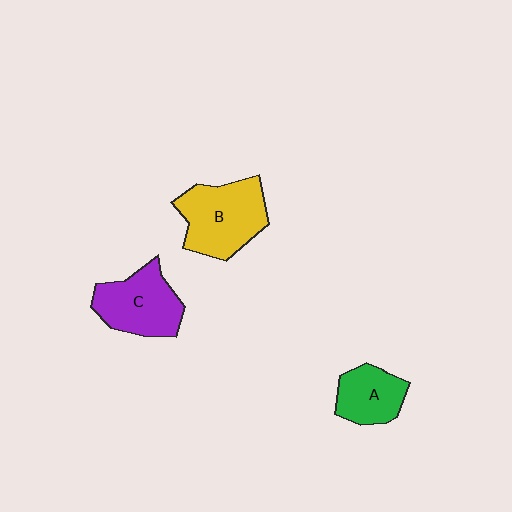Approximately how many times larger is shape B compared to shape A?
Approximately 1.6 times.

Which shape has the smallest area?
Shape A (green).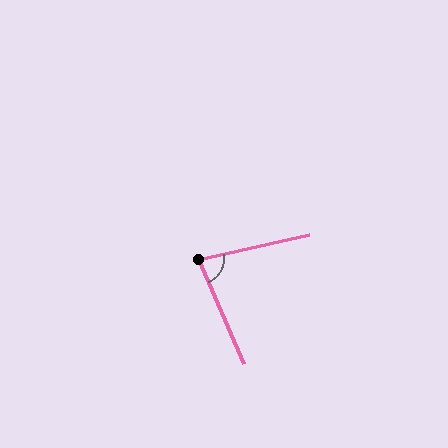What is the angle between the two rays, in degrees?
Approximately 79 degrees.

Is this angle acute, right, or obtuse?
It is acute.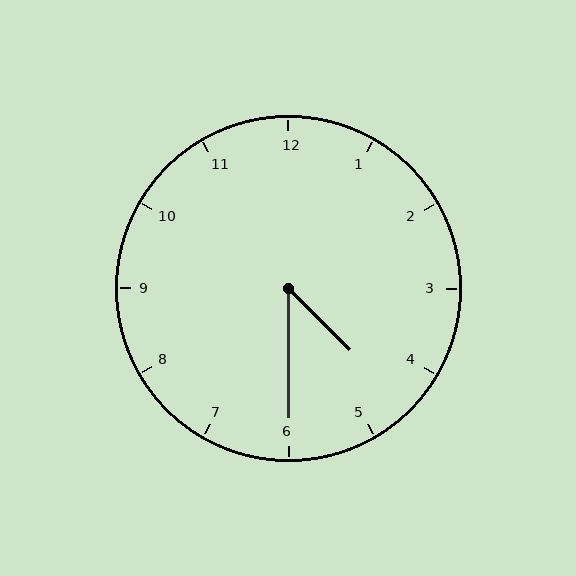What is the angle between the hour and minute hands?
Approximately 45 degrees.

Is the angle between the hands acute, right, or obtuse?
It is acute.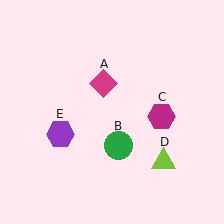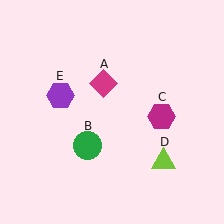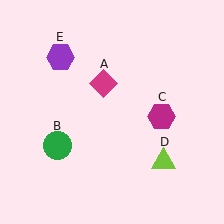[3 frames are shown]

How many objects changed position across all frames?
2 objects changed position: green circle (object B), purple hexagon (object E).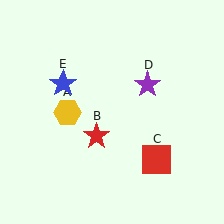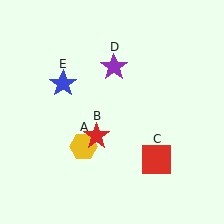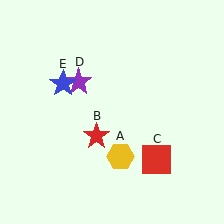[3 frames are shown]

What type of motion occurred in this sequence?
The yellow hexagon (object A), purple star (object D) rotated counterclockwise around the center of the scene.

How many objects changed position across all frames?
2 objects changed position: yellow hexagon (object A), purple star (object D).